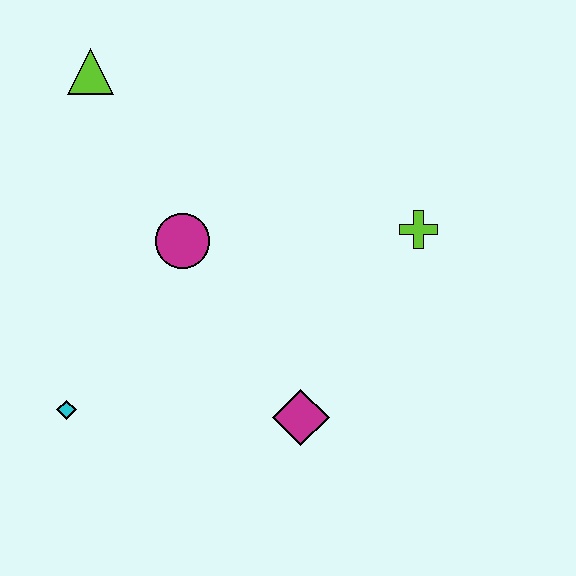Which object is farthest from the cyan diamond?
The lime cross is farthest from the cyan diamond.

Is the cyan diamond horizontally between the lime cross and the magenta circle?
No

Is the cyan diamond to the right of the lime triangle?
No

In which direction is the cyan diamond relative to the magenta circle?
The cyan diamond is below the magenta circle.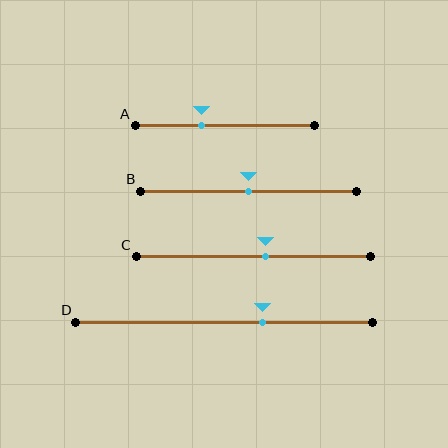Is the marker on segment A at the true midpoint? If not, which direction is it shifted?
No, the marker on segment A is shifted to the left by about 13% of the segment length.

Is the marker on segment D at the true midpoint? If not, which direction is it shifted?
No, the marker on segment D is shifted to the right by about 13% of the segment length.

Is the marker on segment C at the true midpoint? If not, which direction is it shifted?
No, the marker on segment C is shifted to the right by about 5% of the segment length.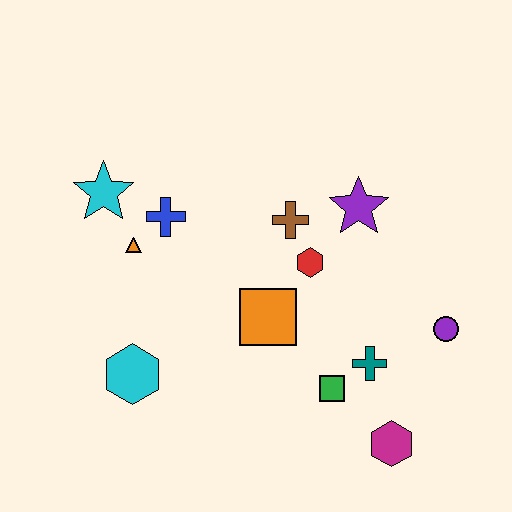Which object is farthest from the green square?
The cyan star is farthest from the green square.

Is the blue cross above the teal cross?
Yes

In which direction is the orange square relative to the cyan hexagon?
The orange square is to the right of the cyan hexagon.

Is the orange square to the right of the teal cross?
No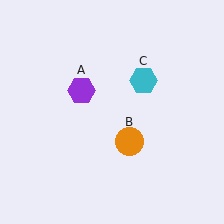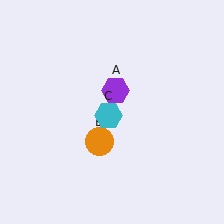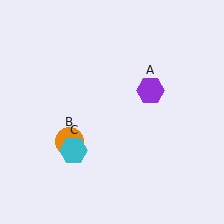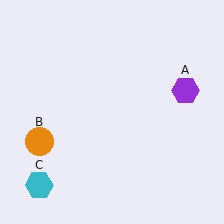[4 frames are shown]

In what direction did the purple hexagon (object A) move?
The purple hexagon (object A) moved right.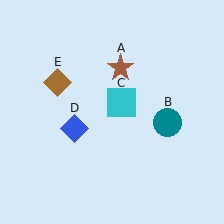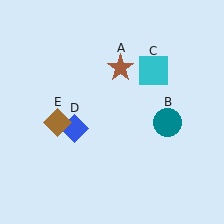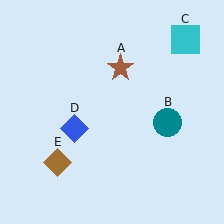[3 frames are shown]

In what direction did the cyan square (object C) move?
The cyan square (object C) moved up and to the right.